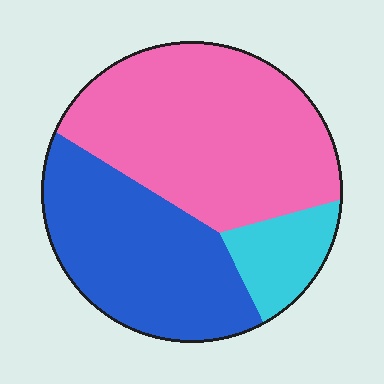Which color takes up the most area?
Pink, at roughly 50%.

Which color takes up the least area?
Cyan, at roughly 10%.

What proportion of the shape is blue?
Blue takes up between a quarter and a half of the shape.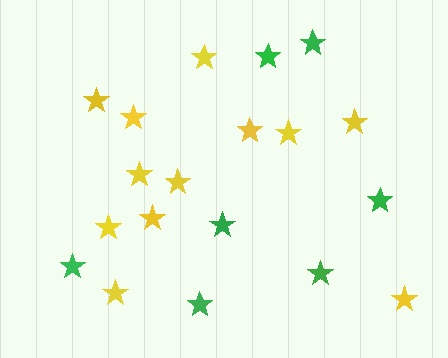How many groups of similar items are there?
There are 2 groups: one group of green stars (7) and one group of yellow stars (12).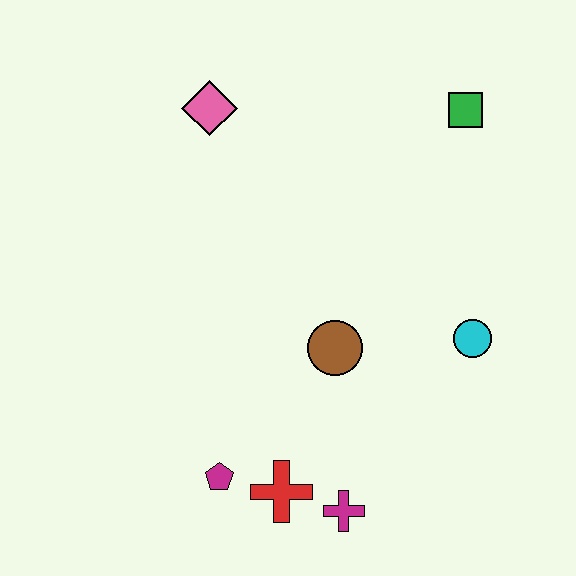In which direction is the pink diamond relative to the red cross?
The pink diamond is above the red cross.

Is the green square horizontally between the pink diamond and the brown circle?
No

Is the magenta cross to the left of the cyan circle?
Yes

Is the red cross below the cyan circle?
Yes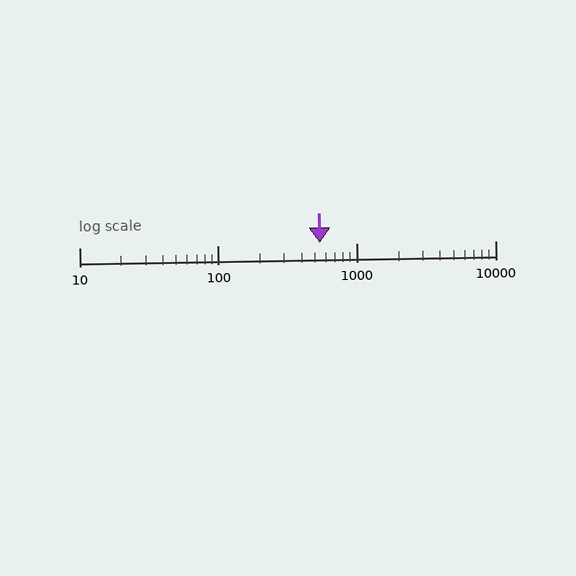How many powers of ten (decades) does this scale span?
The scale spans 3 decades, from 10 to 10000.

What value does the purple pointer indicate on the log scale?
The pointer indicates approximately 540.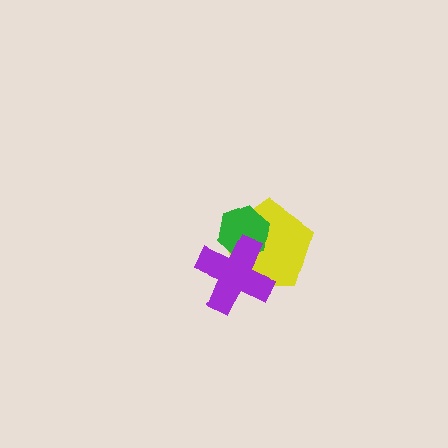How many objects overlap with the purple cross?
2 objects overlap with the purple cross.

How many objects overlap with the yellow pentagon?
2 objects overlap with the yellow pentagon.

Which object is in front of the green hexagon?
The purple cross is in front of the green hexagon.